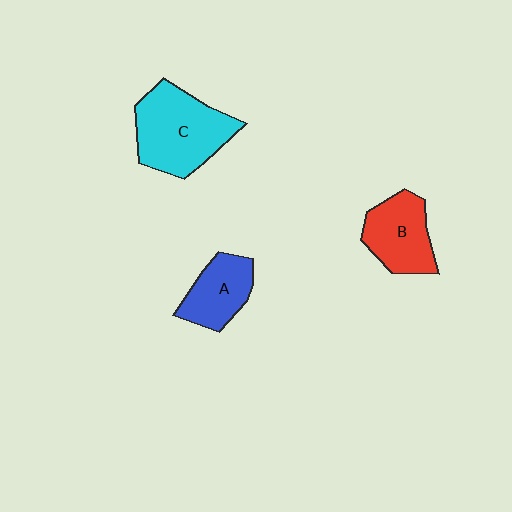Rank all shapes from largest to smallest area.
From largest to smallest: C (cyan), B (red), A (blue).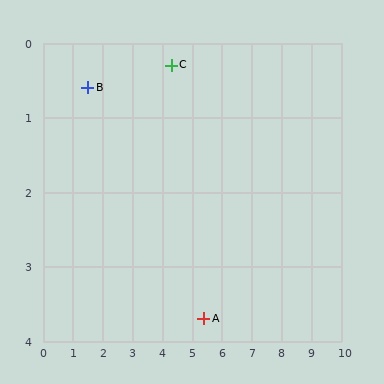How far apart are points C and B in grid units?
Points C and B are about 2.8 grid units apart.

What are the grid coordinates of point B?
Point B is at approximately (1.5, 0.6).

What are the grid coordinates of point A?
Point A is at approximately (5.4, 3.7).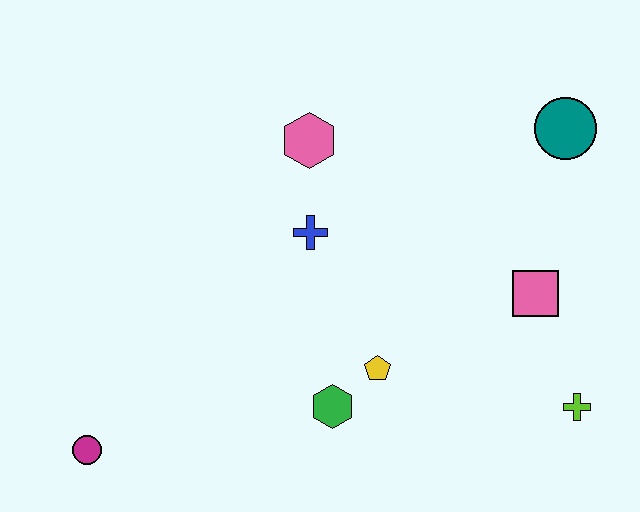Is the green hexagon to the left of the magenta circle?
No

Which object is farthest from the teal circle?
The magenta circle is farthest from the teal circle.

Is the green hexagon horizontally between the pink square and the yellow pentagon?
No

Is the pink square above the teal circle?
No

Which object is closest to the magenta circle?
The green hexagon is closest to the magenta circle.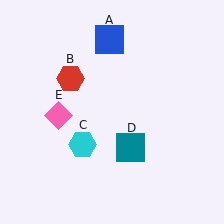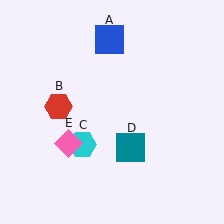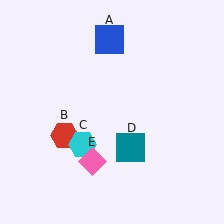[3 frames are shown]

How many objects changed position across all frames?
2 objects changed position: red hexagon (object B), pink diamond (object E).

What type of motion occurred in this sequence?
The red hexagon (object B), pink diamond (object E) rotated counterclockwise around the center of the scene.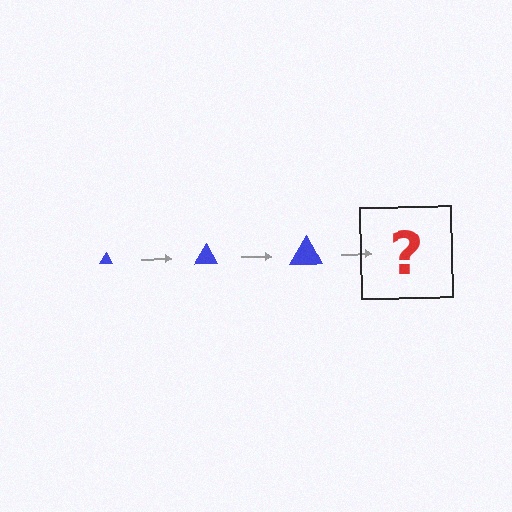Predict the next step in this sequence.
The next step is a blue triangle, larger than the previous one.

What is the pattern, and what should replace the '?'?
The pattern is that the triangle gets progressively larger each step. The '?' should be a blue triangle, larger than the previous one.